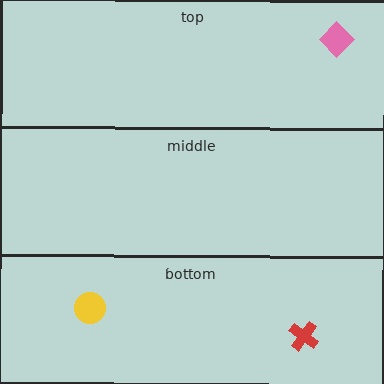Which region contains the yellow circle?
The bottom region.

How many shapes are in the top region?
1.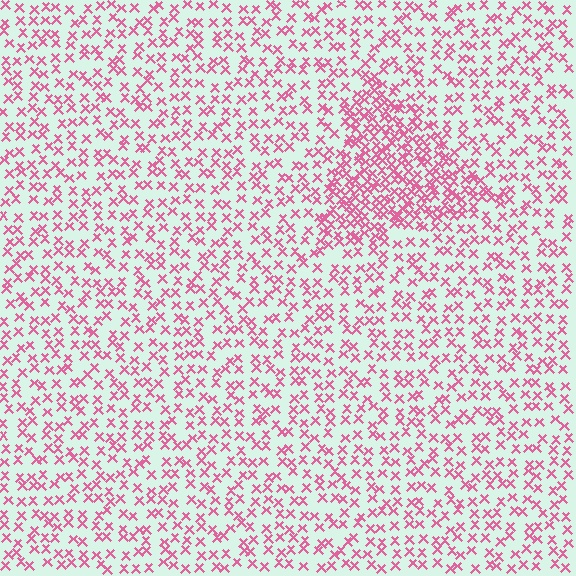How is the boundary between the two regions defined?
The boundary is defined by a change in element density (approximately 2.2x ratio). All elements are the same color, size, and shape.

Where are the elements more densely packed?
The elements are more densely packed inside the triangle boundary.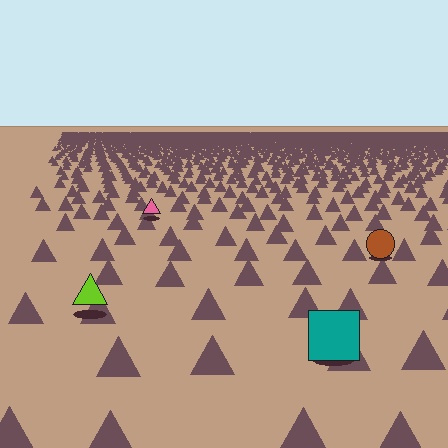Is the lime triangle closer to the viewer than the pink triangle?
Yes. The lime triangle is closer — you can tell from the texture gradient: the ground texture is coarser near it.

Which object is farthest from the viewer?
The pink triangle is farthest from the viewer. It appears smaller and the ground texture around it is denser.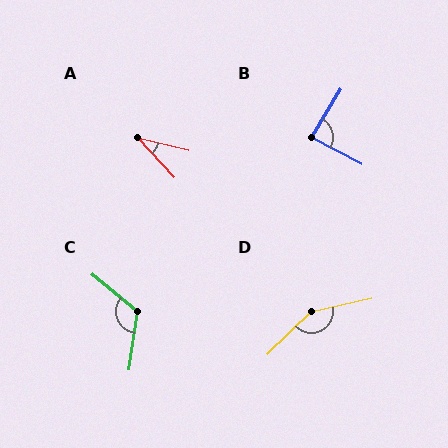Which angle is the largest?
D, at approximately 148 degrees.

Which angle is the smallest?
A, at approximately 34 degrees.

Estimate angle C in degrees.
Approximately 121 degrees.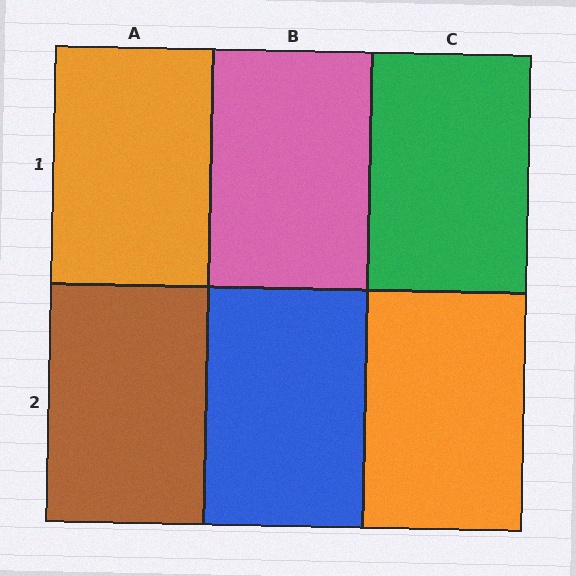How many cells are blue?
1 cell is blue.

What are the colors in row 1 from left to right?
Orange, pink, green.